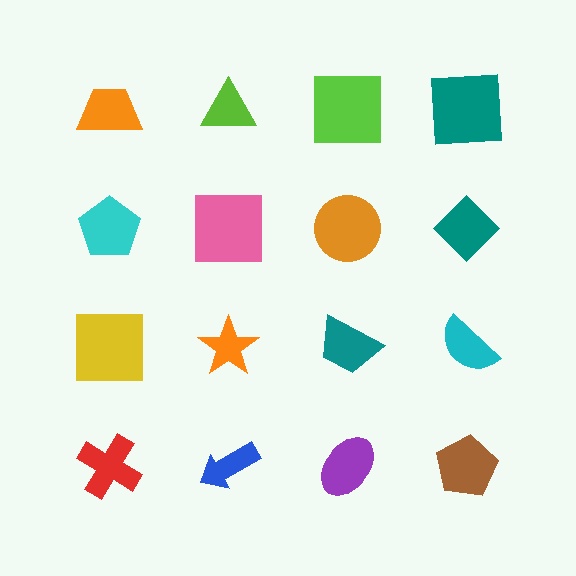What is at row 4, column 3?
A purple ellipse.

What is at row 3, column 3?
A teal trapezoid.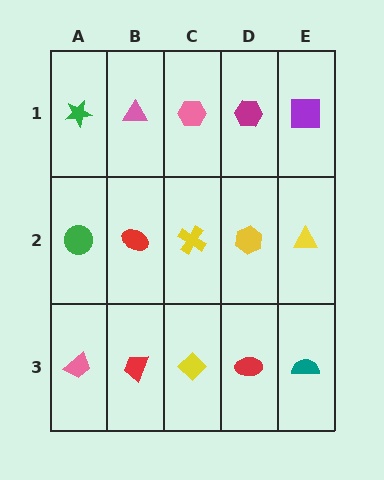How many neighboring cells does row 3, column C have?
3.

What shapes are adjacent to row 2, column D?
A magenta hexagon (row 1, column D), a red ellipse (row 3, column D), a yellow cross (row 2, column C), a yellow triangle (row 2, column E).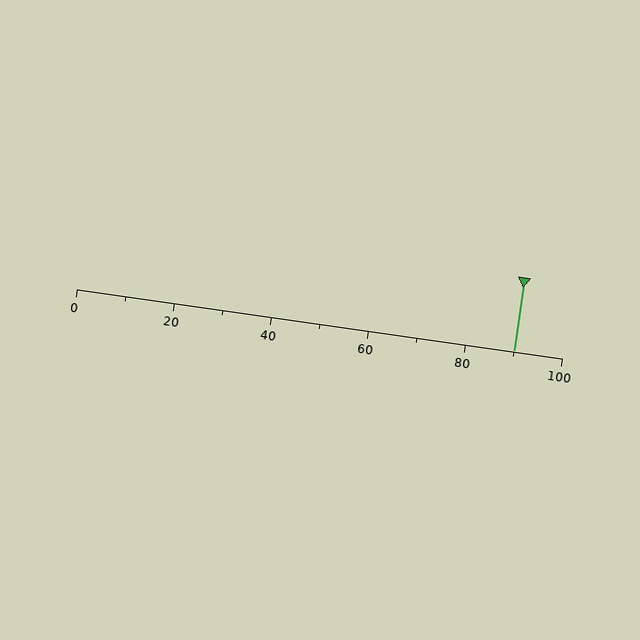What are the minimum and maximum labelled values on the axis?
The axis runs from 0 to 100.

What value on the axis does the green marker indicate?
The marker indicates approximately 90.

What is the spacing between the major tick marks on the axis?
The major ticks are spaced 20 apart.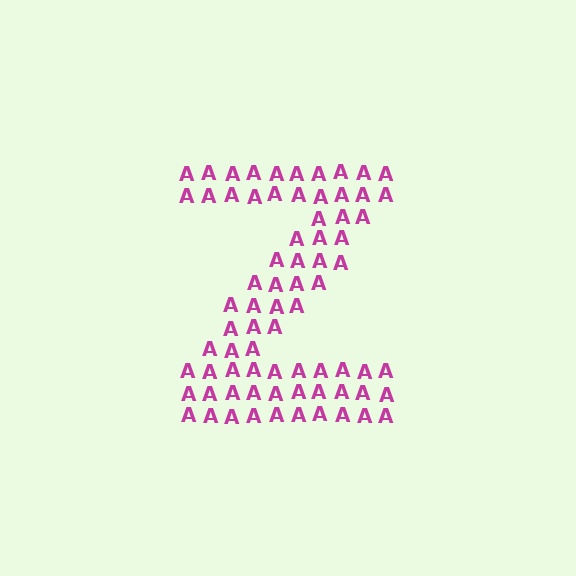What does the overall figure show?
The overall figure shows the letter Z.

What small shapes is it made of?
It is made of small letter A's.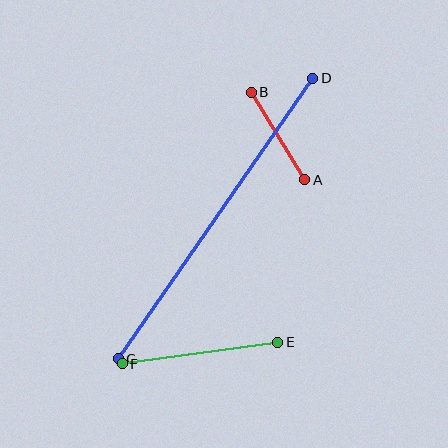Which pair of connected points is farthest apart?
Points C and D are farthest apart.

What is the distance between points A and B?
The distance is approximately 102 pixels.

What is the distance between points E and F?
The distance is approximately 157 pixels.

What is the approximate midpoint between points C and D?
The midpoint is at approximately (215, 218) pixels.